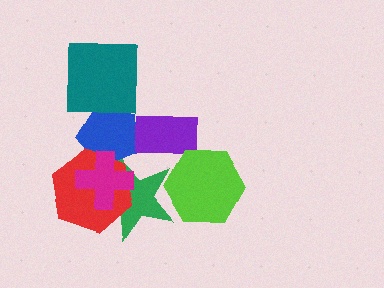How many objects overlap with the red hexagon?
3 objects overlap with the red hexagon.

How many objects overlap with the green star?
4 objects overlap with the green star.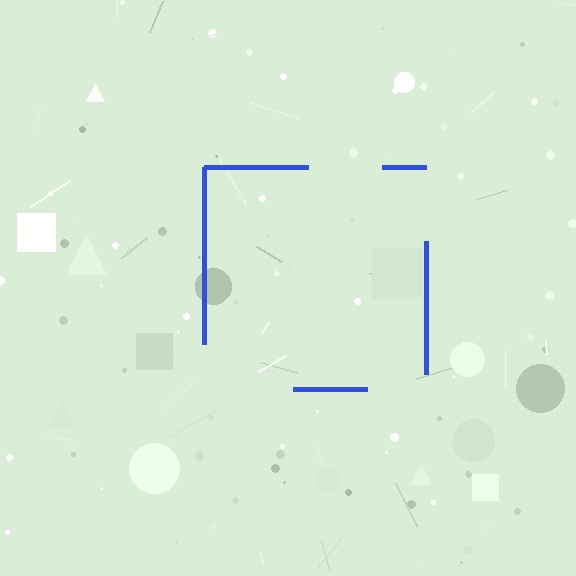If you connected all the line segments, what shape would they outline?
They would outline a square.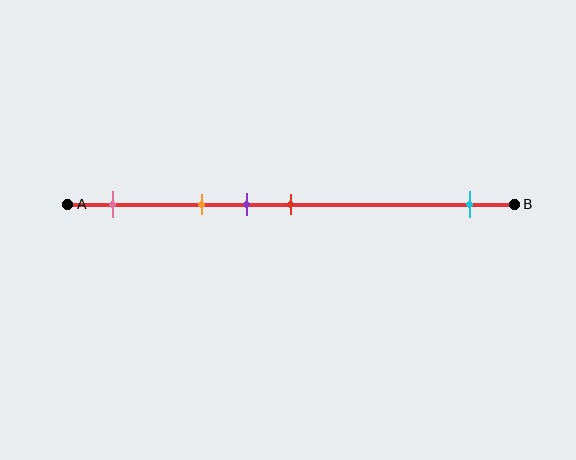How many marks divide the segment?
There are 5 marks dividing the segment.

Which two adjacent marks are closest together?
The purple and red marks are the closest adjacent pair.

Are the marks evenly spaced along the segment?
No, the marks are not evenly spaced.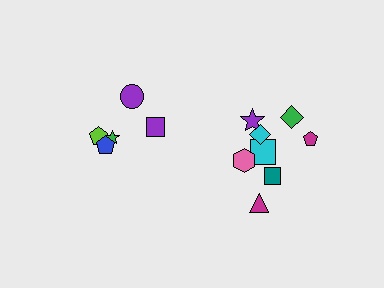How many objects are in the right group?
There are 8 objects.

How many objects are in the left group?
There are 5 objects.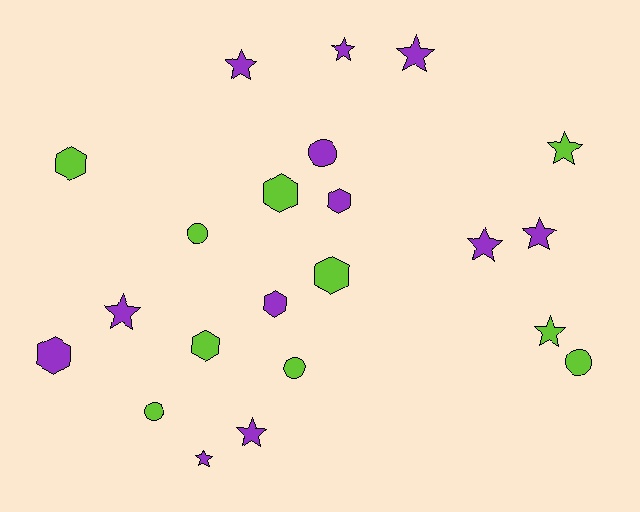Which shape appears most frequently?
Star, with 10 objects.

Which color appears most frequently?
Purple, with 12 objects.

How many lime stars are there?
There are 2 lime stars.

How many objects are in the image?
There are 22 objects.